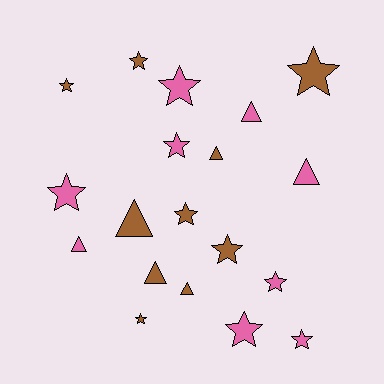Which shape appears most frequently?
Star, with 12 objects.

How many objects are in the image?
There are 19 objects.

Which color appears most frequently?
Brown, with 10 objects.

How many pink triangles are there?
There are 3 pink triangles.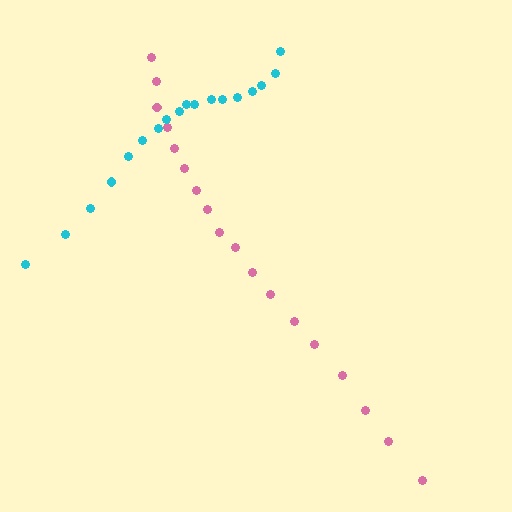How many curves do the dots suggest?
There are 2 distinct paths.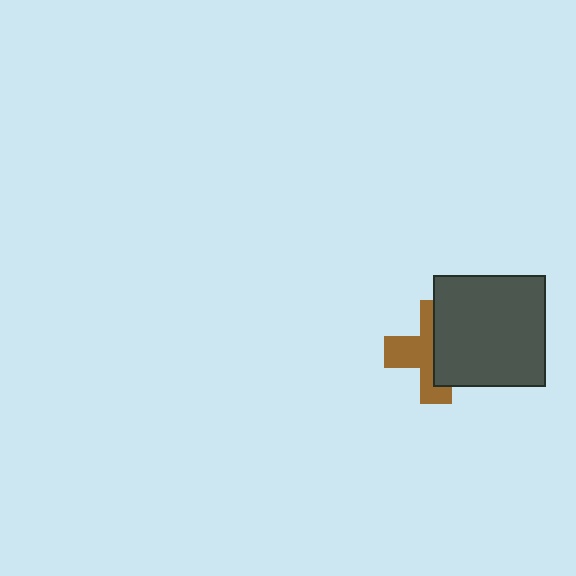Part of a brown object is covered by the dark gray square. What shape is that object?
It is a cross.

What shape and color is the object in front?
The object in front is a dark gray square.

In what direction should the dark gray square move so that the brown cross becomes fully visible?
The dark gray square should move right. That is the shortest direction to clear the overlap and leave the brown cross fully visible.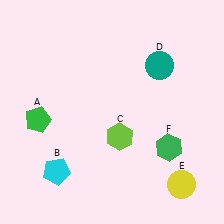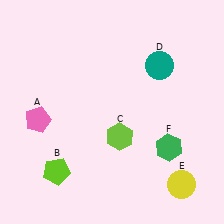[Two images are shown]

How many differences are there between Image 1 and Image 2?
There are 2 differences between the two images.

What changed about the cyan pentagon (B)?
In Image 1, B is cyan. In Image 2, it changed to lime.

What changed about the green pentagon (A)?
In Image 1, A is green. In Image 2, it changed to pink.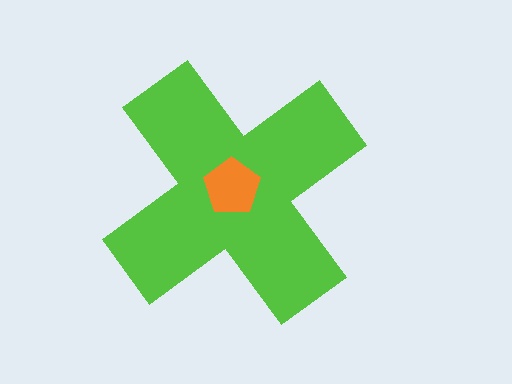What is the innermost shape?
The orange pentagon.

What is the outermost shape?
The lime cross.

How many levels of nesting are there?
2.